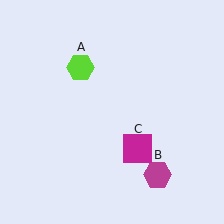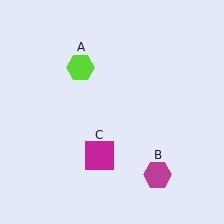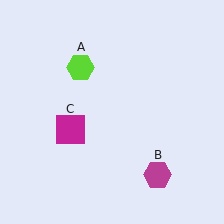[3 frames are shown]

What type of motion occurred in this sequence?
The magenta square (object C) rotated clockwise around the center of the scene.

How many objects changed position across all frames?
1 object changed position: magenta square (object C).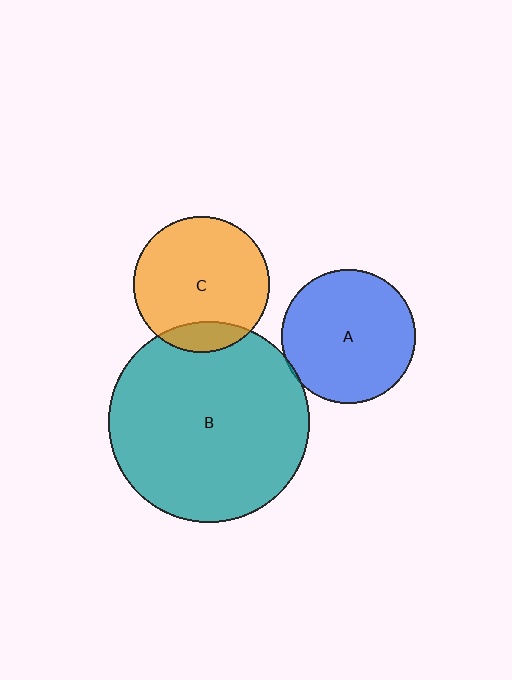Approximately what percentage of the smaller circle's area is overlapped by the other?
Approximately 15%.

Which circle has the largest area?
Circle B (teal).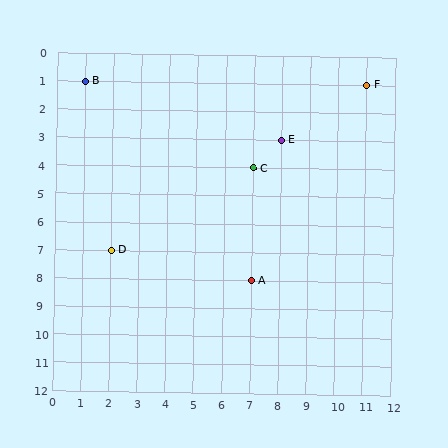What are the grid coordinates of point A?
Point A is at grid coordinates (7, 8).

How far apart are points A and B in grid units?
Points A and B are 6 columns and 7 rows apart (about 9.2 grid units diagonally).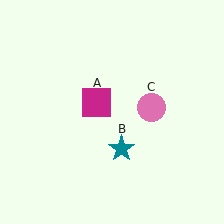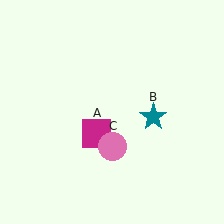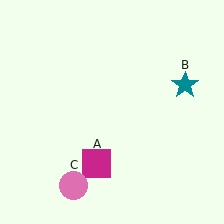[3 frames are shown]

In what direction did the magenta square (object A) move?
The magenta square (object A) moved down.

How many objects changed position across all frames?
3 objects changed position: magenta square (object A), teal star (object B), pink circle (object C).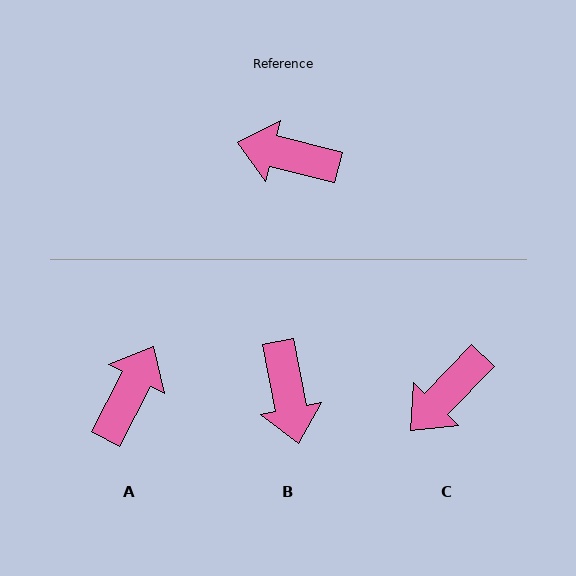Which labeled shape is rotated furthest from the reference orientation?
B, about 115 degrees away.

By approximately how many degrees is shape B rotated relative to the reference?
Approximately 115 degrees counter-clockwise.